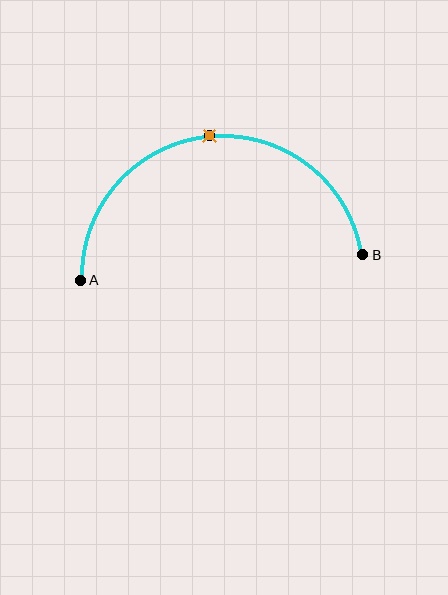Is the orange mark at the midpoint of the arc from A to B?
Yes. The orange mark lies on the arc at equal arc-length from both A and B — it is the arc midpoint.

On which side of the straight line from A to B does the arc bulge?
The arc bulges above the straight line connecting A and B.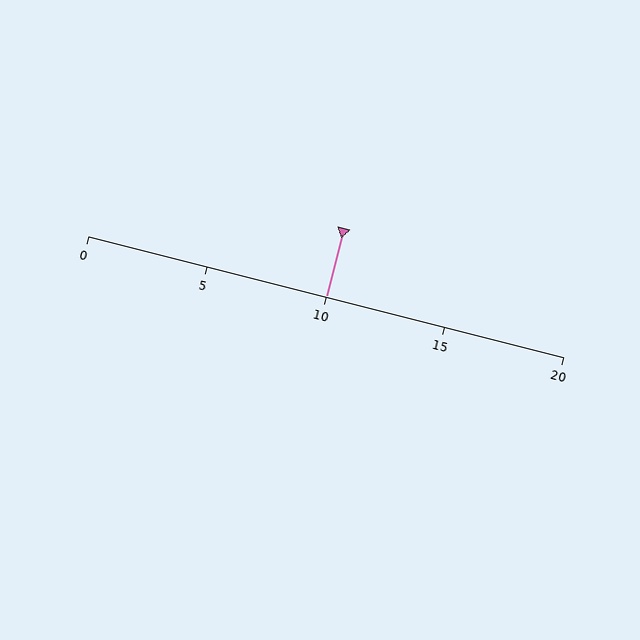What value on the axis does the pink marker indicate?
The marker indicates approximately 10.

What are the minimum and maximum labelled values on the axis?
The axis runs from 0 to 20.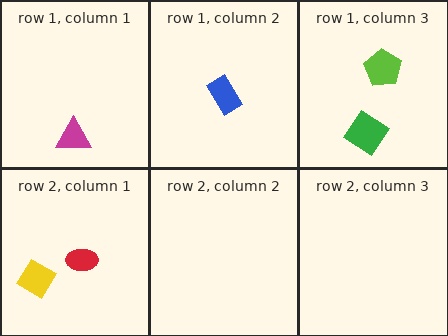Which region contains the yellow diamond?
The row 2, column 1 region.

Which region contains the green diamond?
The row 1, column 3 region.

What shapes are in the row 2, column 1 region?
The red ellipse, the yellow diamond.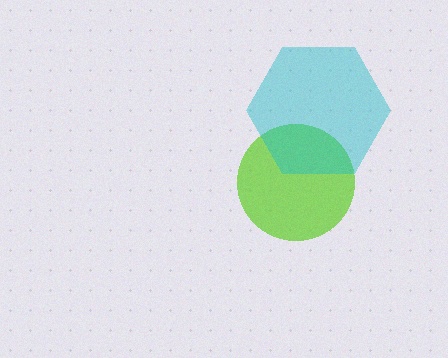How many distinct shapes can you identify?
There are 2 distinct shapes: a lime circle, a cyan hexagon.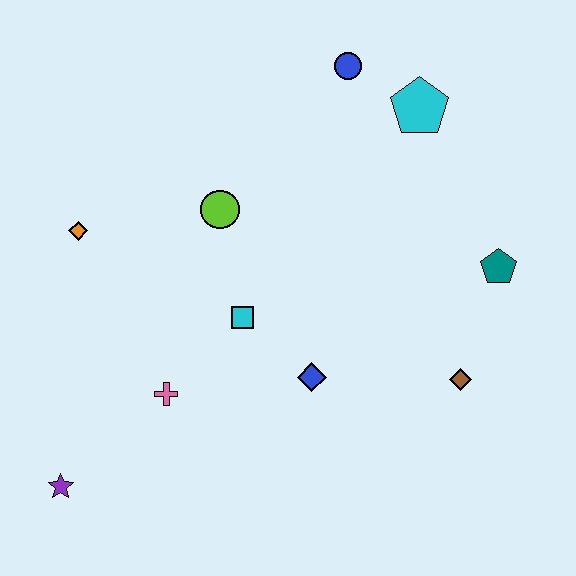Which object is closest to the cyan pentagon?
The blue circle is closest to the cyan pentagon.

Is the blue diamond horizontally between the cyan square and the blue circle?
Yes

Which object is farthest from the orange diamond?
The teal pentagon is farthest from the orange diamond.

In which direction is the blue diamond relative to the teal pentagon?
The blue diamond is to the left of the teal pentagon.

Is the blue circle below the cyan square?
No